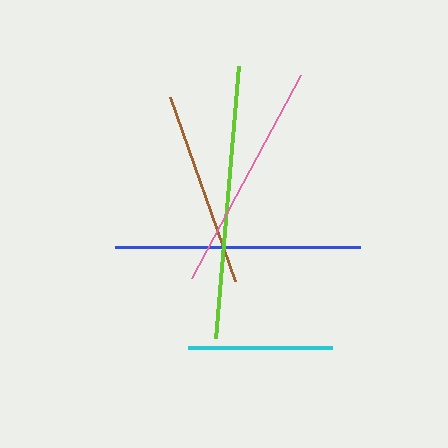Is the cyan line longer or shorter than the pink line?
The pink line is longer than the cyan line.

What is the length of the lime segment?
The lime segment is approximately 274 pixels long.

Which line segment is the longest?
The lime line is the longest at approximately 274 pixels.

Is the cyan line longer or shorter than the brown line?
The brown line is longer than the cyan line.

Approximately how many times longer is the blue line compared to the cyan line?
The blue line is approximately 1.7 times the length of the cyan line.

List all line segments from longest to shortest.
From longest to shortest: lime, blue, pink, brown, cyan.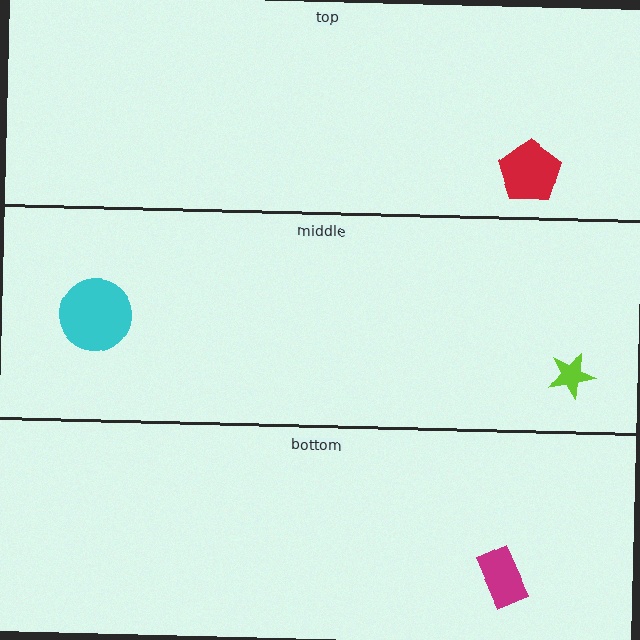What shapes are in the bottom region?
The magenta rectangle.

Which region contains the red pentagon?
The top region.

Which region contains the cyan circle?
The middle region.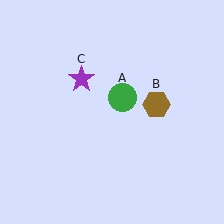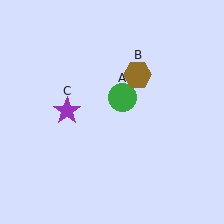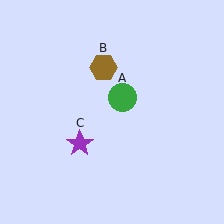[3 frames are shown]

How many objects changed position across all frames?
2 objects changed position: brown hexagon (object B), purple star (object C).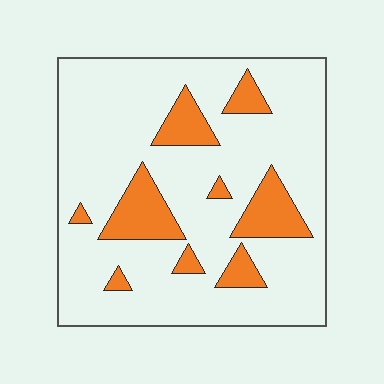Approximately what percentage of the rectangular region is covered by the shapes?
Approximately 20%.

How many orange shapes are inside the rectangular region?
9.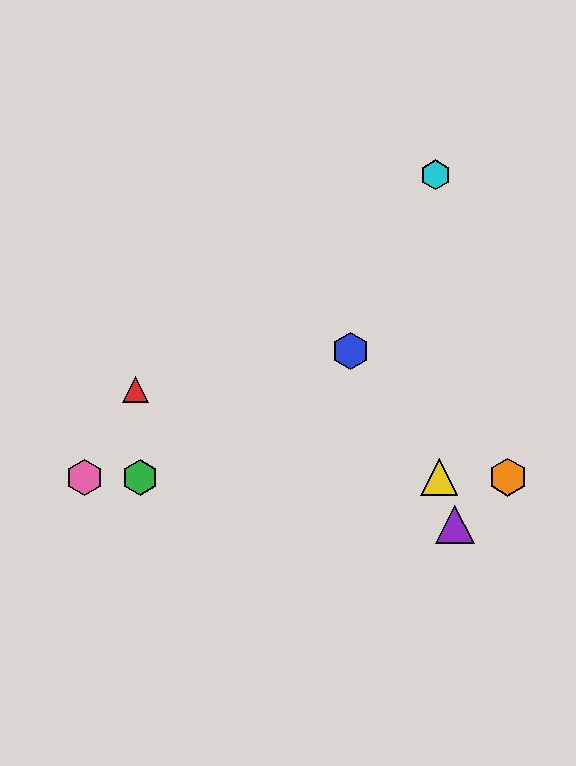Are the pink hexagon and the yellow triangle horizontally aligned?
Yes, both are at y≈477.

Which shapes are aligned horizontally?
The green hexagon, the yellow triangle, the orange hexagon, the pink hexagon are aligned horizontally.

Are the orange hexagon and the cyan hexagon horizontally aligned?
No, the orange hexagon is at y≈477 and the cyan hexagon is at y≈175.